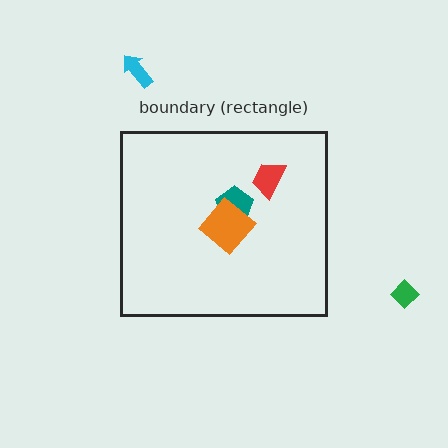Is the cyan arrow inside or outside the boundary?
Outside.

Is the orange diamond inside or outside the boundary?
Inside.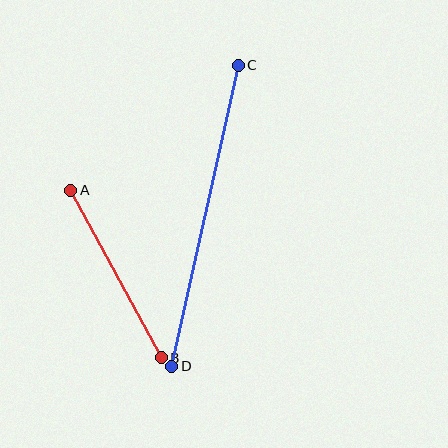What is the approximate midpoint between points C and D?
The midpoint is at approximately (205, 216) pixels.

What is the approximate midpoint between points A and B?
The midpoint is at approximately (116, 274) pixels.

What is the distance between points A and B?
The distance is approximately 191 pixels.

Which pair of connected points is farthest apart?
Points C and D are farthest apart.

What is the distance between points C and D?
The distance is approximately 308 pixels.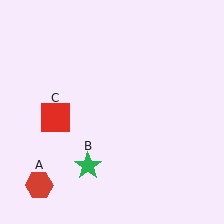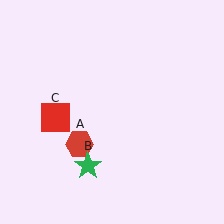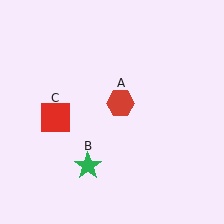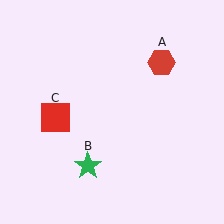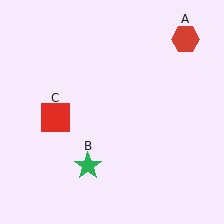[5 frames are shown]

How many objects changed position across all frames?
1 object changed position: red hexagon (object A).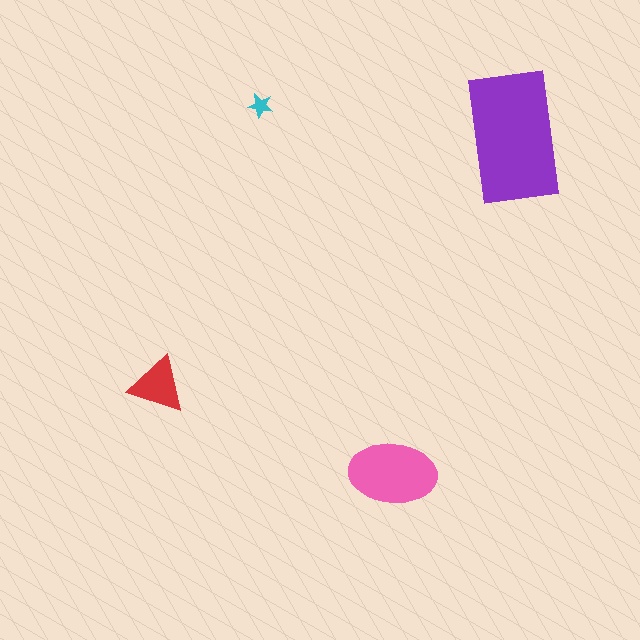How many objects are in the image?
There are 4 objects in the image.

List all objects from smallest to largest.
The cyan star, the red triangle, the pink ellipse, the purple rectangle.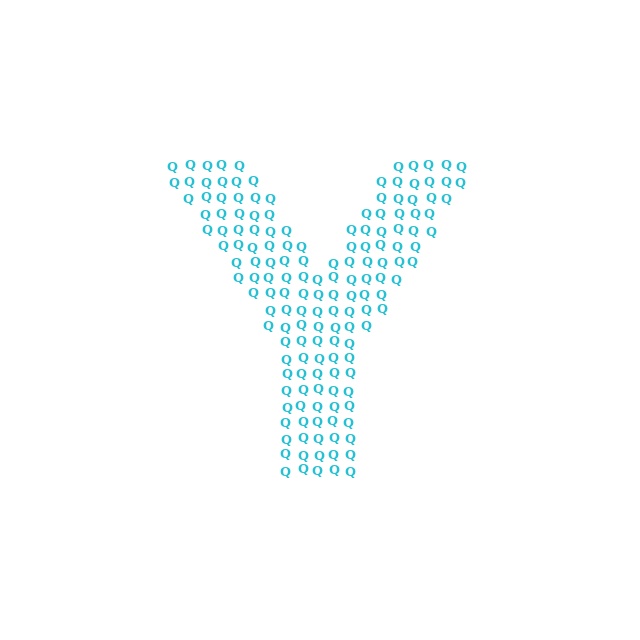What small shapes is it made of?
It is made of small letter Q's.